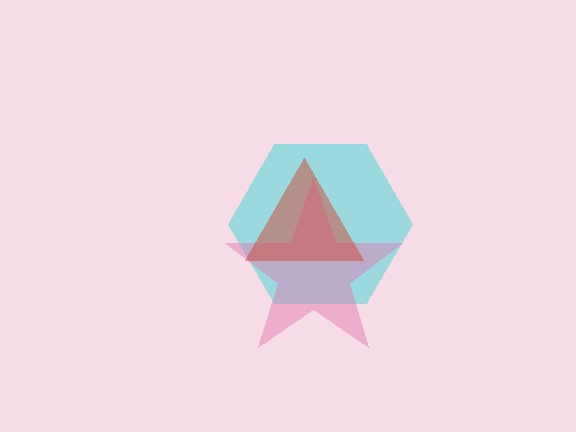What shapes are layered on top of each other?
The layered shapes are: a cyan hexagon, a pink star, a red triangle.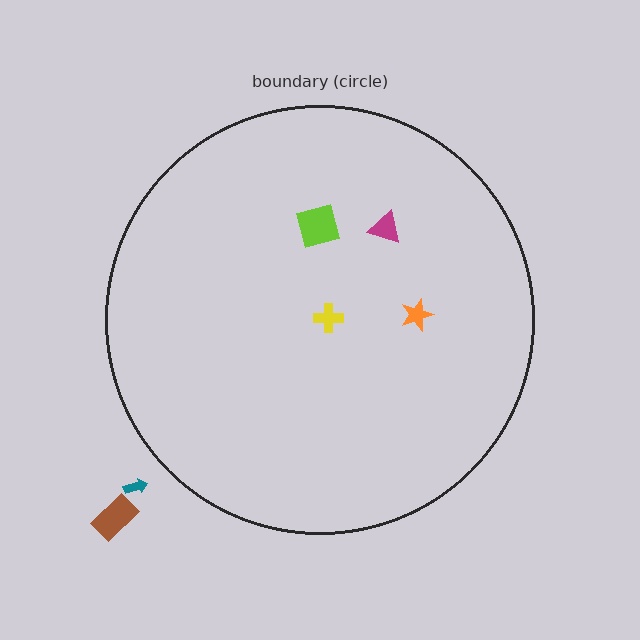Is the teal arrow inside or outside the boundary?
Outside.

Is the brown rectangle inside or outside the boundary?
Outside.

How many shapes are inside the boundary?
4 inside, 2 outside.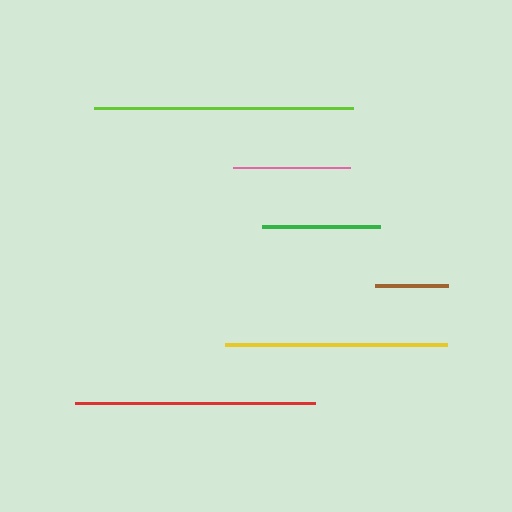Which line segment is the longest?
The lime line is the longest at approximately 259 pixels.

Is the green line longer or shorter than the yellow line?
The yellow line is longer than the green line.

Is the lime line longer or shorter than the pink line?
The lime line is longer than the pink line.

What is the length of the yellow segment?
The yellow segment is approximately 223 pixels long.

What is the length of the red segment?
The red segment is approximately 240 pixels long.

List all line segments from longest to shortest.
From longest to shortest: lime, red, yellow, green, pink, brown.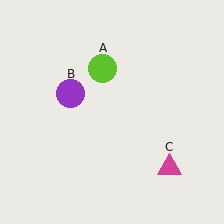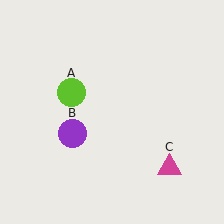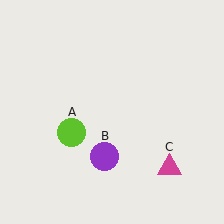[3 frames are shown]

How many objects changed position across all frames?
2 objects changed position: lime circle (object A), purple circle (object B).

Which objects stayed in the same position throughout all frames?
Magenta triangle (object C) remained stationary.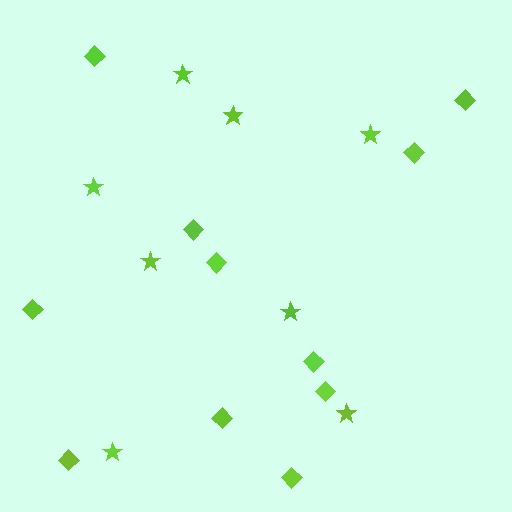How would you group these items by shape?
There are 2 groups: one group of stars (8) and one group of diamonds (11).